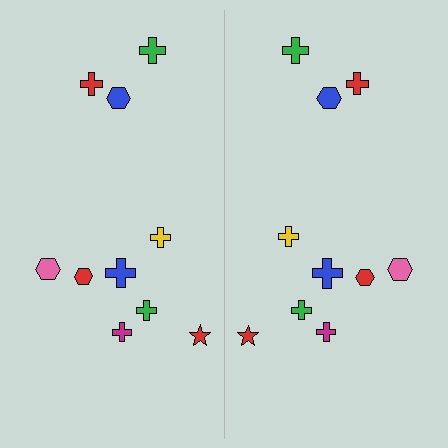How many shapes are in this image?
There are 20 shapes in this image.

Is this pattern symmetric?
Yes, this pattern has bilateral (reflection) symmetry.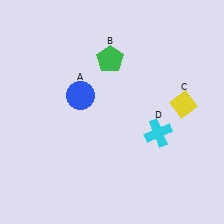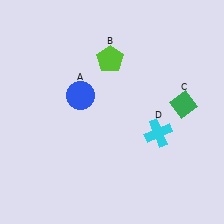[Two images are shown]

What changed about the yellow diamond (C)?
In Image 1, C is yellow. In Image 2, it changed to green.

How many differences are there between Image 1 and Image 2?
There are 2 differences between the two images.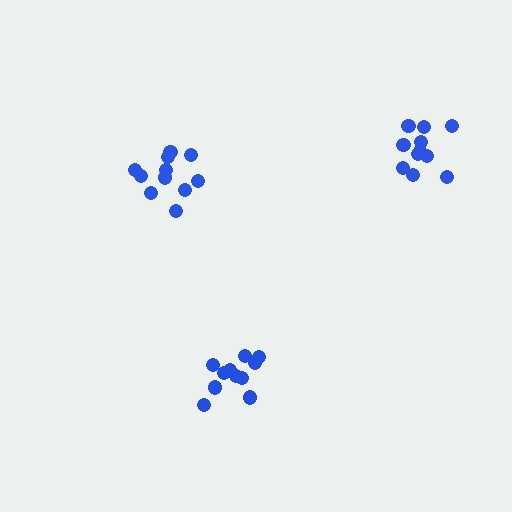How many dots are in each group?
Group 1: 11 dots, Group 2: 11 dots, Group 3: 11 dots (33 total).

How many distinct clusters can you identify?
There are 3 distinct clusters.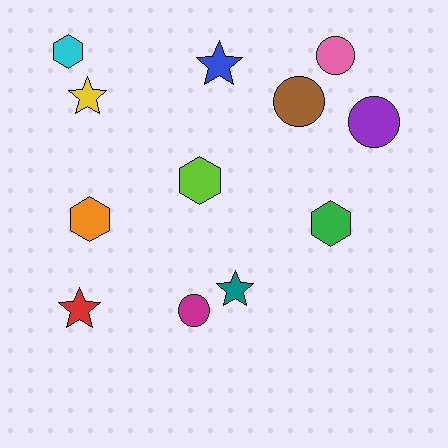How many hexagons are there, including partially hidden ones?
There are 4 hexagons.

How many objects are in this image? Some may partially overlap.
There are 12 objects.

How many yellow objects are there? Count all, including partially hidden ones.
There is 1 yellow object.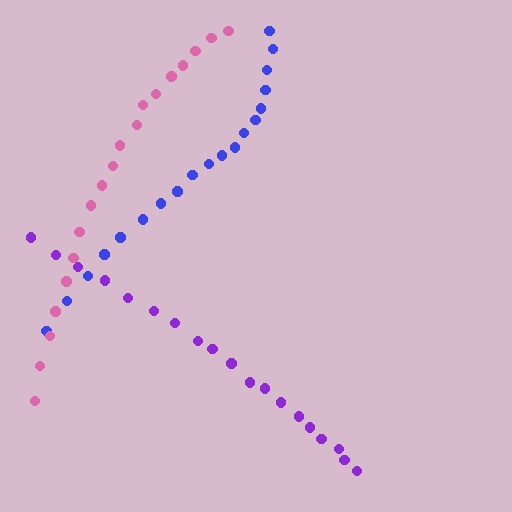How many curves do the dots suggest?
There are 3 distinct paths.